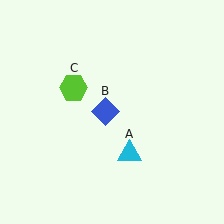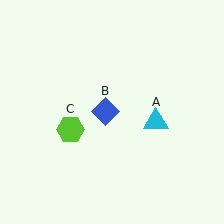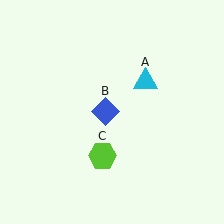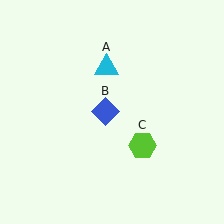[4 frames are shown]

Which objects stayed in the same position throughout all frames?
Blue diamond (object B) remained stationary.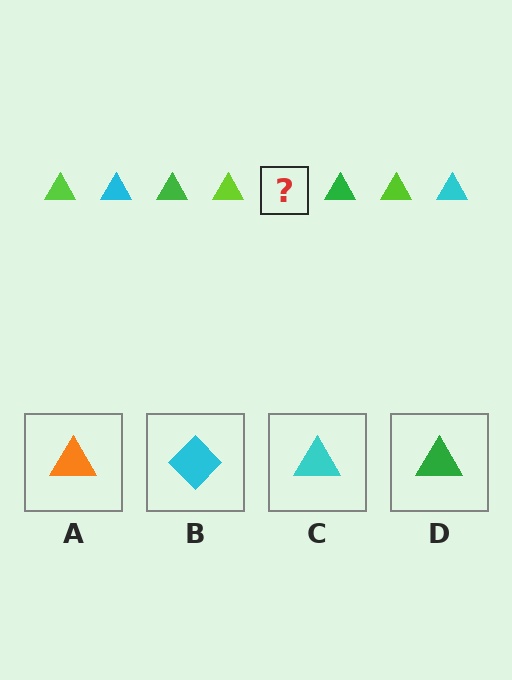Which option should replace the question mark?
Option C.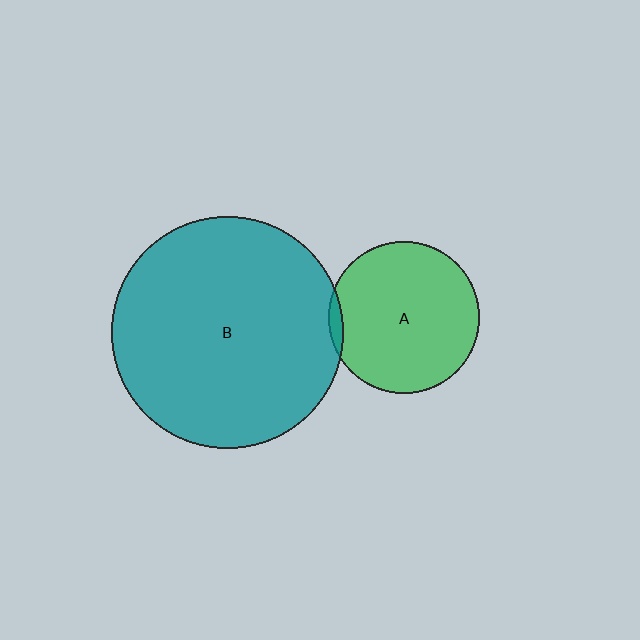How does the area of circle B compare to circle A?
Approximately 2.3 times.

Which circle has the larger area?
Circle B (teal).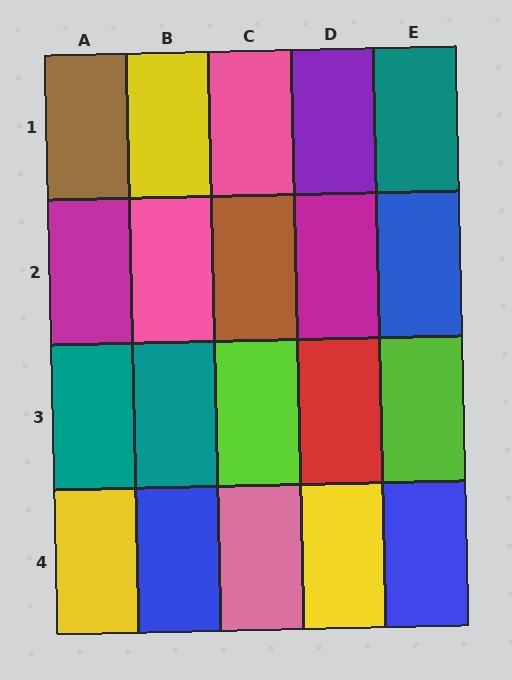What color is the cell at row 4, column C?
Pink.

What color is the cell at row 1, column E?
Teal.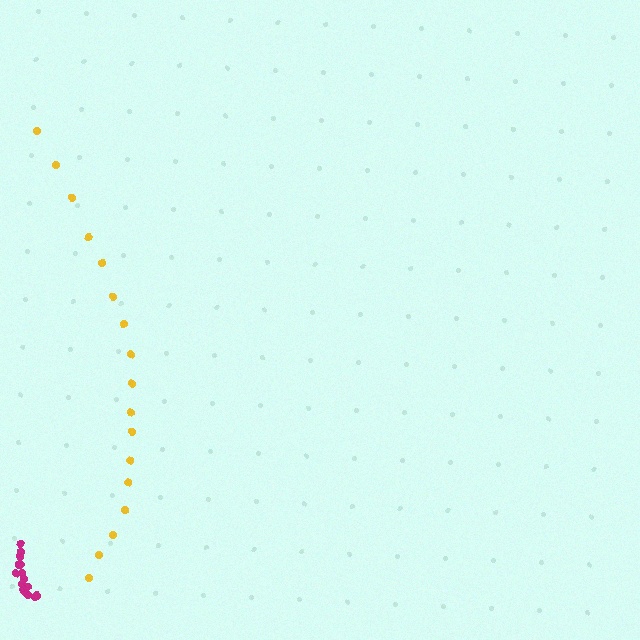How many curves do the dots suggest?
There are 2 distinct paths.